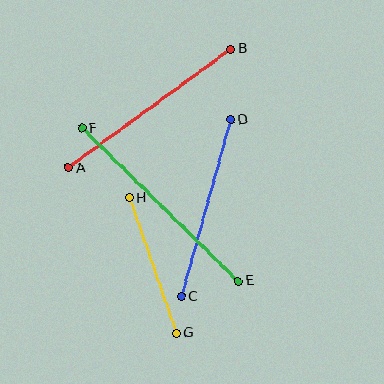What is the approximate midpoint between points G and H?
The midpoint is at approximately (153, 266) pixels.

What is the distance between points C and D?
The distance is approximately 183 pixels.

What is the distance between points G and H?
The distance is approximately 143 pixels.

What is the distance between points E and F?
The distance is approximately 219 pixels.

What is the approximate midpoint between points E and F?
The midpoint is at approximately (160, 205) pixels.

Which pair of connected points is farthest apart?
Points E and F are farthest apart.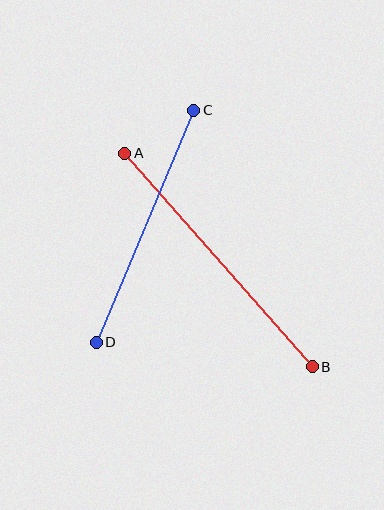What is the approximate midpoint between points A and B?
The midpoint is at approximately (219, 260) pixels.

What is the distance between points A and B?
The distance is approximately 284 pixels.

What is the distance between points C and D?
The distance is approximately 252 pixels.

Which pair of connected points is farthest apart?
Points A and B are farthest apart.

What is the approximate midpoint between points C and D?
The midpoint is at approximately (145, 226) pixels.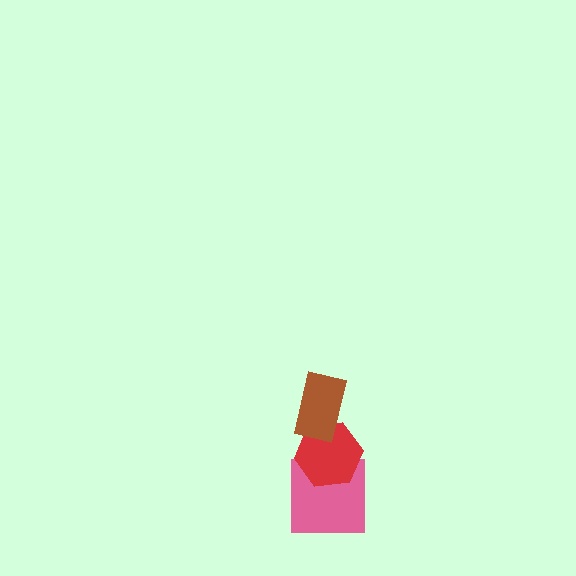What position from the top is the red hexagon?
The red hexagon is 2nd from the top.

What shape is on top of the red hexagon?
The brown rectangle is on top of the red hexagon.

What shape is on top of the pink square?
The red hexagon is on top of the pink square.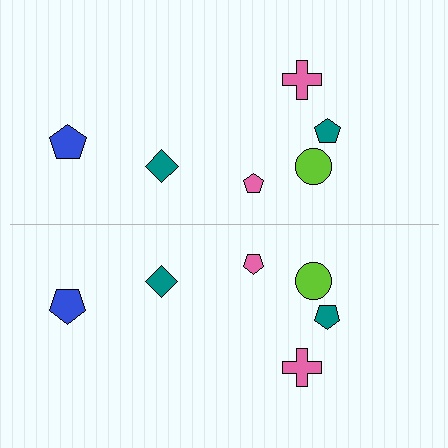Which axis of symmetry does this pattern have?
The pattern has a horizontal axis of symmetry running through the center of the image.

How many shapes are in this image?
There are 12 shapes in this image.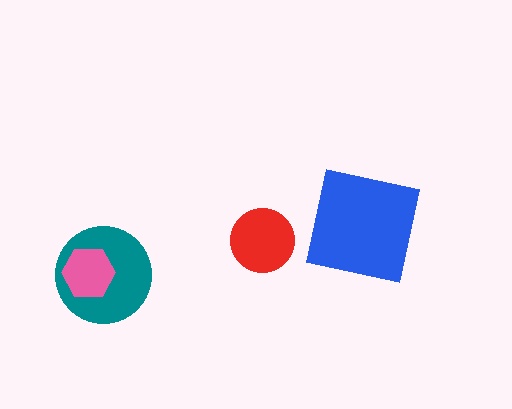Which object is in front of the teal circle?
The pink hexagon is in front of the teal circle.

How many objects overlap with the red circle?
0 objects overlap with the red circle.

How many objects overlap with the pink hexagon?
1 object overlaps with the pink hexagon.